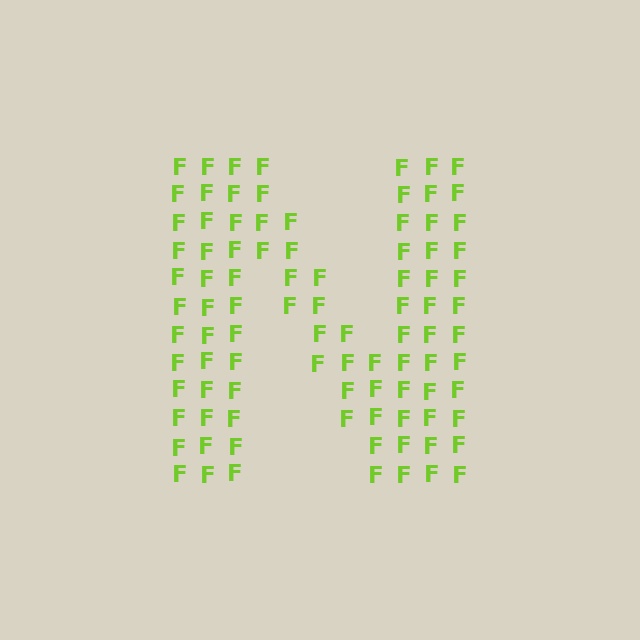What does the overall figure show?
The overall figure shows the letter N.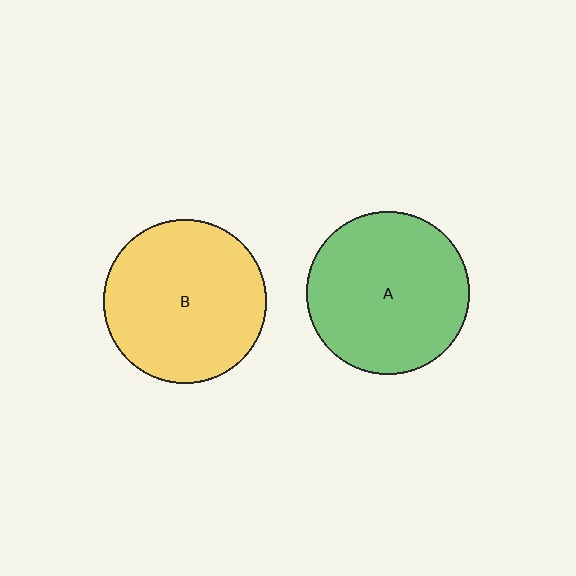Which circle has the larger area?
Circle B (yellow).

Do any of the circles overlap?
No, none of the circles overlap.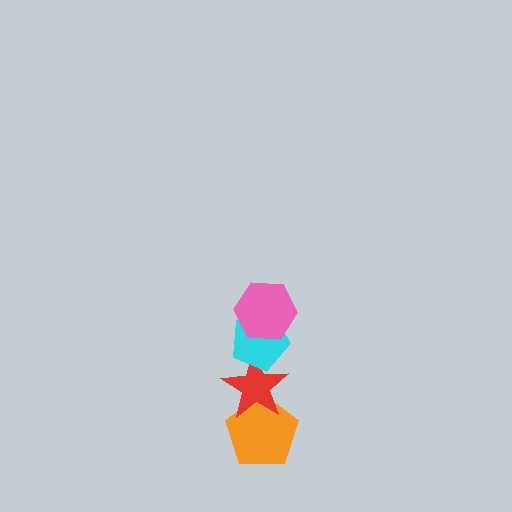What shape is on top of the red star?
The cyan pentagon is on top of the red star.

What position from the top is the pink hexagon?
The pink hexagon is 1st from the top.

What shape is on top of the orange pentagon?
The red star is on top of the orange pentagon.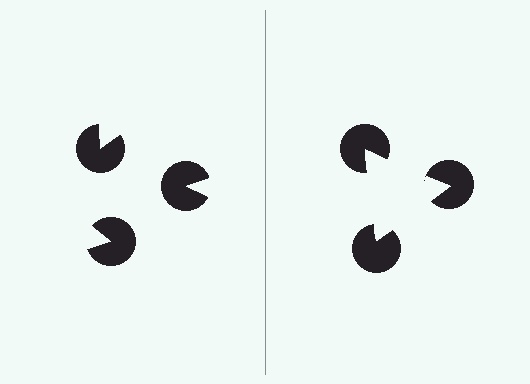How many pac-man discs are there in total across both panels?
6 — 3 on each side.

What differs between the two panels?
The pac-man discs are positioned identically on both sides; only the wedge orientations differ. On the right they align to a triangle; on the left they are misaligned.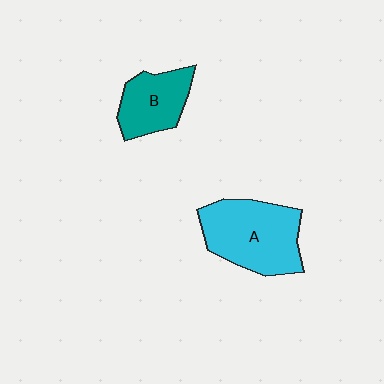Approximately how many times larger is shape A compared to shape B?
Approximately 1.6 times.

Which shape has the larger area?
Shape A (cyan).